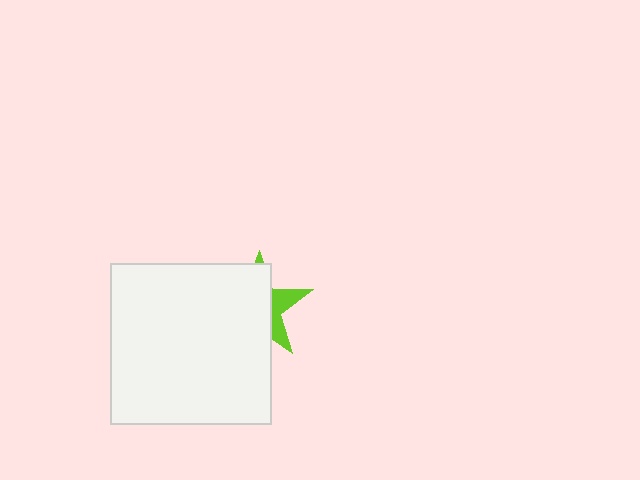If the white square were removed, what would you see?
You would see the complete lime star.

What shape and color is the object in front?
The object in front is a white square.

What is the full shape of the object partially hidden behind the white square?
The partially hidden object is a lime star.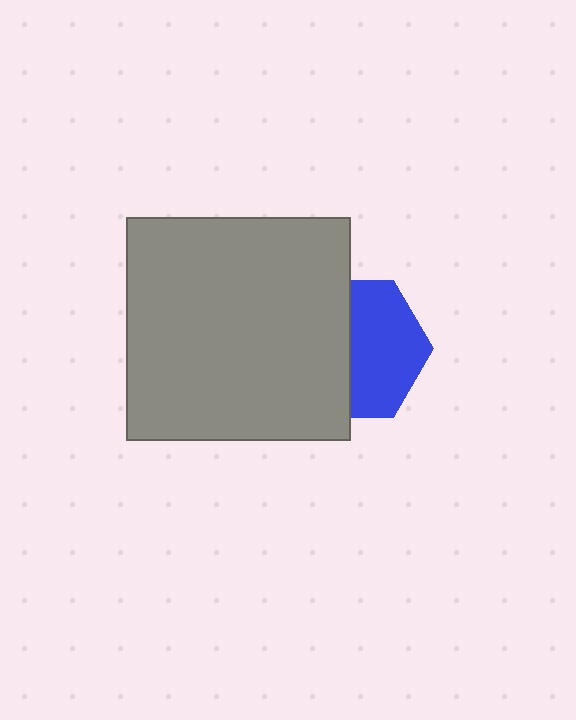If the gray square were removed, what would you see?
You would see the complete blue hexagon.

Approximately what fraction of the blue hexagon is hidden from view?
Roughly 48% of the blue hexagon is hidden behind the gray square.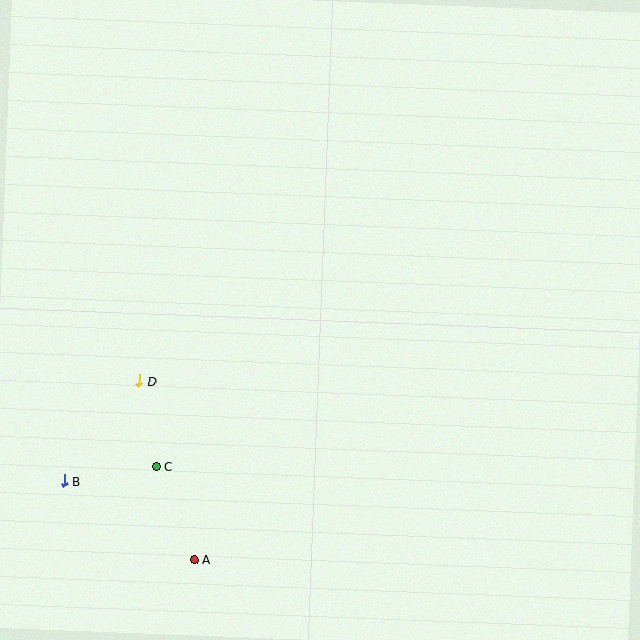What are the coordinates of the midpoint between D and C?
The midpoint between D and C is at (148, 424).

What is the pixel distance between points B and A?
The distance between B and A is 152 pixels.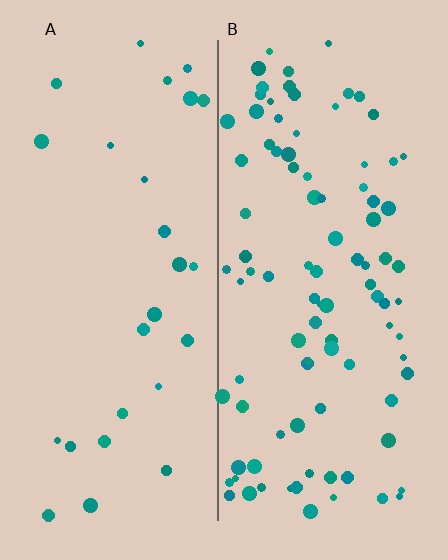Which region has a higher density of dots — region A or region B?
B (the right).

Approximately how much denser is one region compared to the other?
Approximately 3.6× — region B over region A.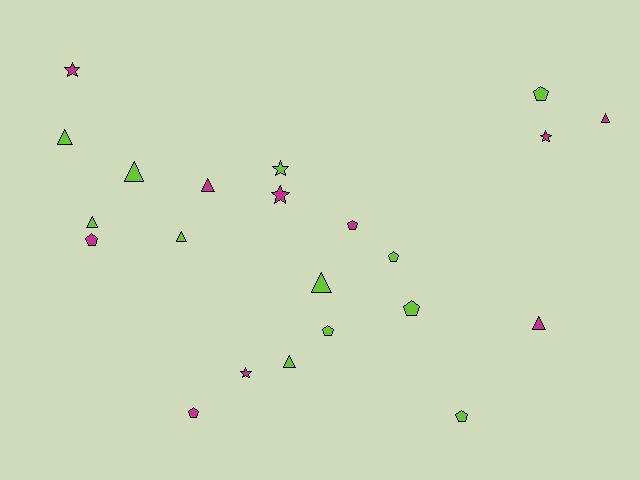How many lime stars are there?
There is 1 lime star.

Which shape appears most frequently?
Triangle, with 9 objects.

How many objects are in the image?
There are 22 objects.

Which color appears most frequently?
Lime, with 12 objects.